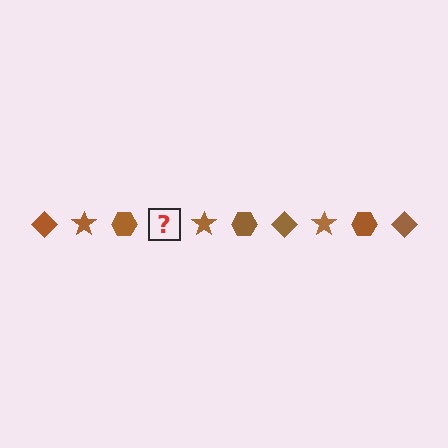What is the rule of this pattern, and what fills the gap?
The rule is that the pattern cycles through diamond, star, hexagon shapes in brown. The gap should be filled with a brown diamond.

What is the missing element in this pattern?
The missing element is a brown diamond.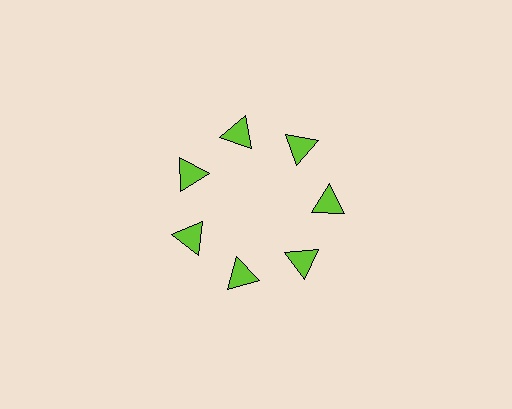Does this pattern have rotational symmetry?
Yes, this pattern has 7-fold rotational symmetry. It looks the same after rotating 51 degrees around the center.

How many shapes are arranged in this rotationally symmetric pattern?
There are 7 shapes, arranged in 7 groups of 1.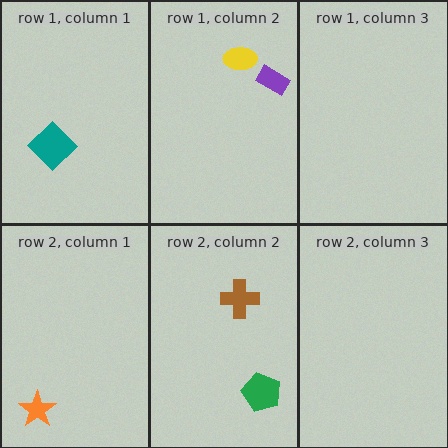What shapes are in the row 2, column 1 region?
The orange star.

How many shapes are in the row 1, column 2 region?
2.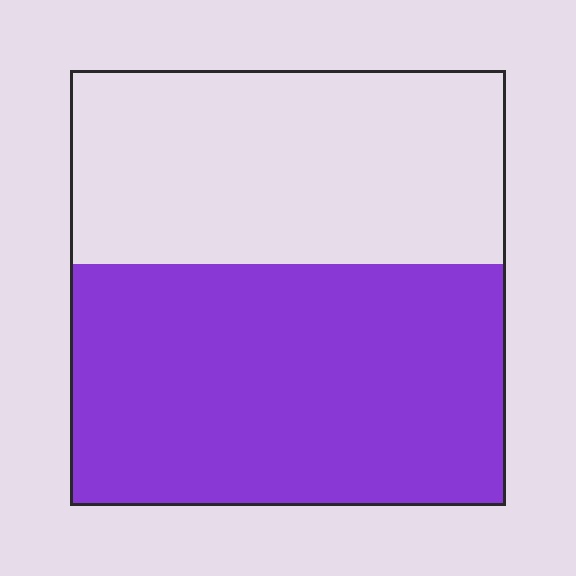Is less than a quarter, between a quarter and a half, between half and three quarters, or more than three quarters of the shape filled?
Between half and three quarters.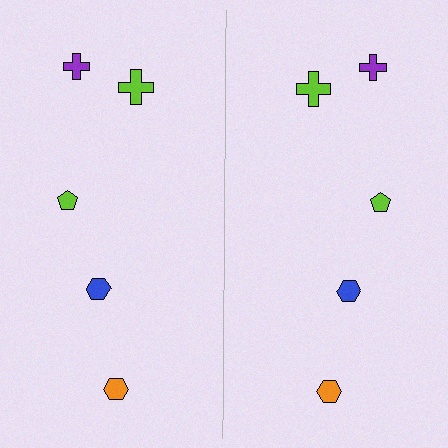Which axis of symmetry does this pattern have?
The pattern has a vertical axis of symmetry running through the center of the image.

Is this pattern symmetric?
Yes, this pattern has bilateral (reflection) symmetry.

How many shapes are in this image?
There are 10 shapes in this image.